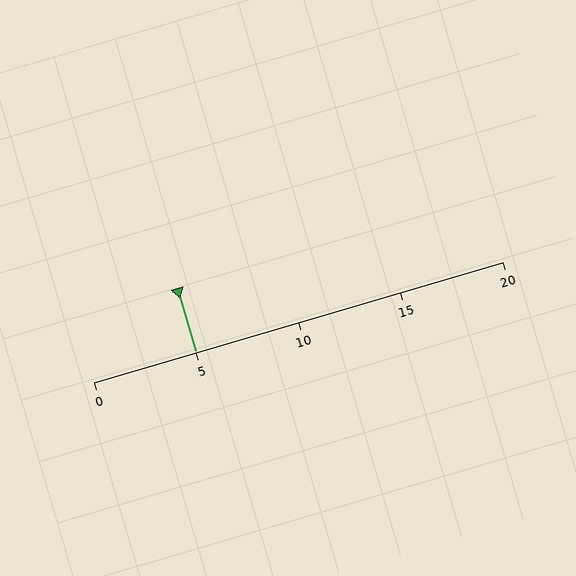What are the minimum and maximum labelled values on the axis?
The axis runs from 0 to 20.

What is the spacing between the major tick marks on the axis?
The major ticks are spaced 5 apart.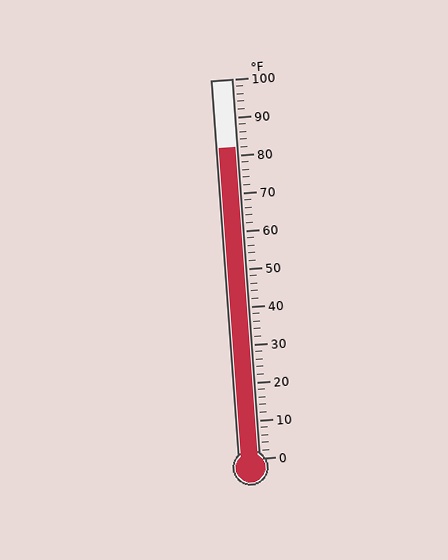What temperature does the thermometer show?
The thermometer shows approximately 82°F.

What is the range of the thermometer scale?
The thermometer scale ranges from 0°F to 100°F.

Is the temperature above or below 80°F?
The temperature is above 80°F.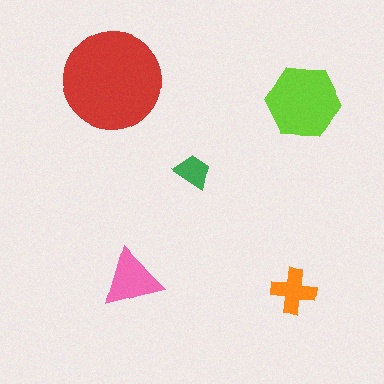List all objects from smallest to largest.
The green trapezoid, the orange cross, the pink triangle, the lime hexagon, the red circle.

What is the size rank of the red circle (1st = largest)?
1st.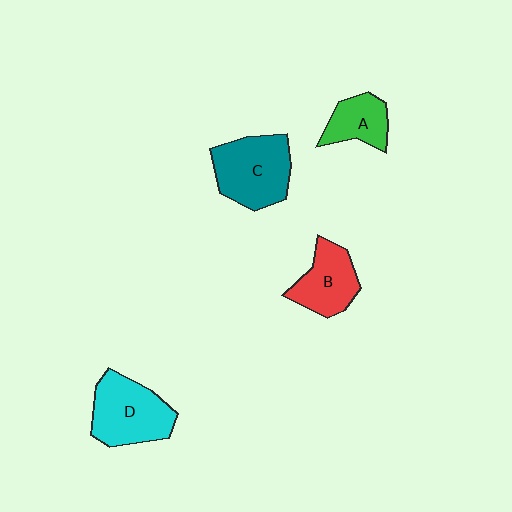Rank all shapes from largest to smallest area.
From largest to smallest: C (teal), D (cyan), B (red), A (green).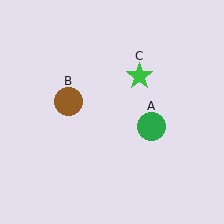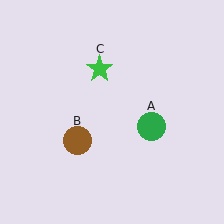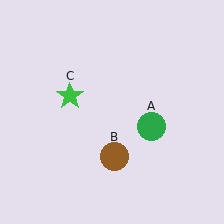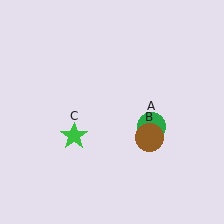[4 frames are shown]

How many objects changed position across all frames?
2 objects changed position: brown circle (object B), green star (object C).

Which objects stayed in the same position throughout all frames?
Green circle (object A) remained stationary.